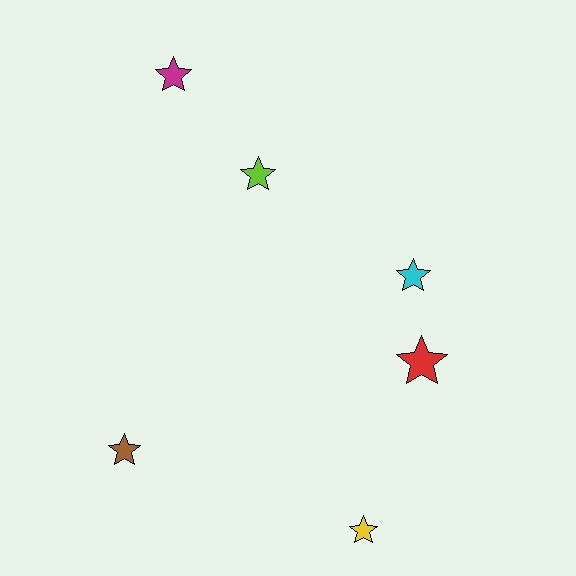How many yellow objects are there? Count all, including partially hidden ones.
There is 1 yellow object.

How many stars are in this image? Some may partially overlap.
There are 6 stars.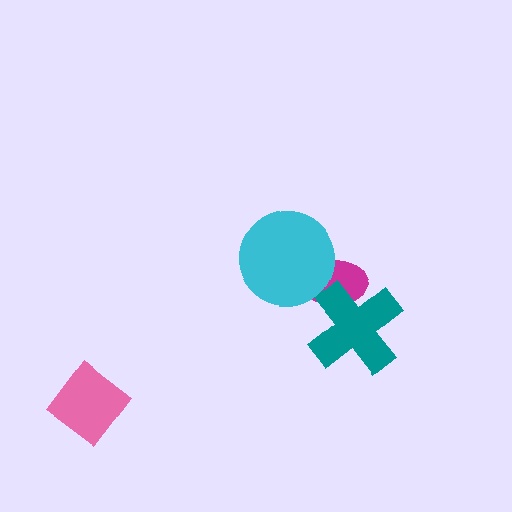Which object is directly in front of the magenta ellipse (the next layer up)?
The teal cross is directly in front of the magenta ellipse.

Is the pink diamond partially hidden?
No, no other shape covers it.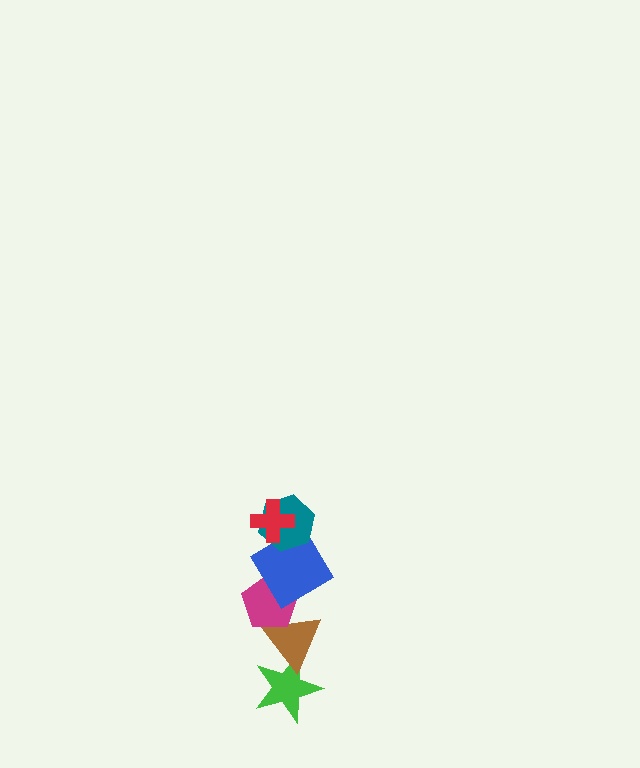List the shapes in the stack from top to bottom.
From top to bottom: the red cross, the teal hexagon, the blue diamond, the magenta pentagon, the brown triangle, the green star.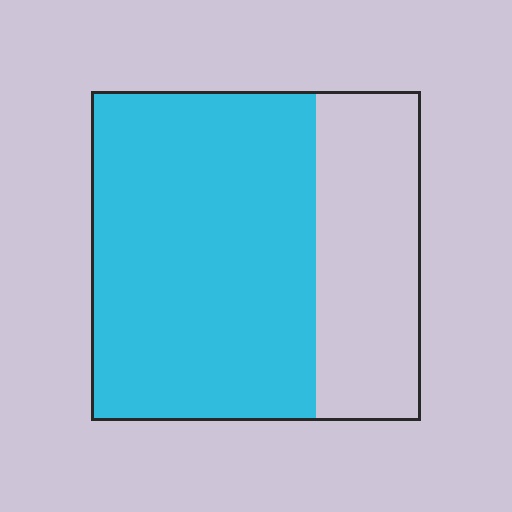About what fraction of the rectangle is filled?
About two thirds (2/3).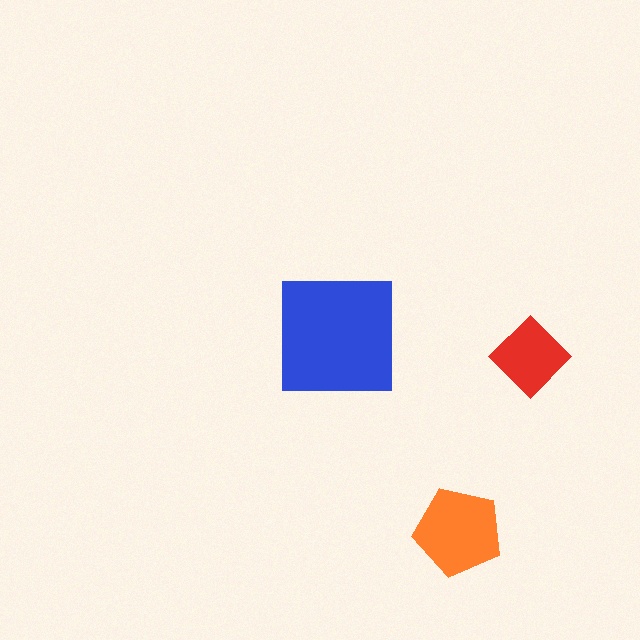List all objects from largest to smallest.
The blue square, the orange pentagon, the red diamond.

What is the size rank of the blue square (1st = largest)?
1st.